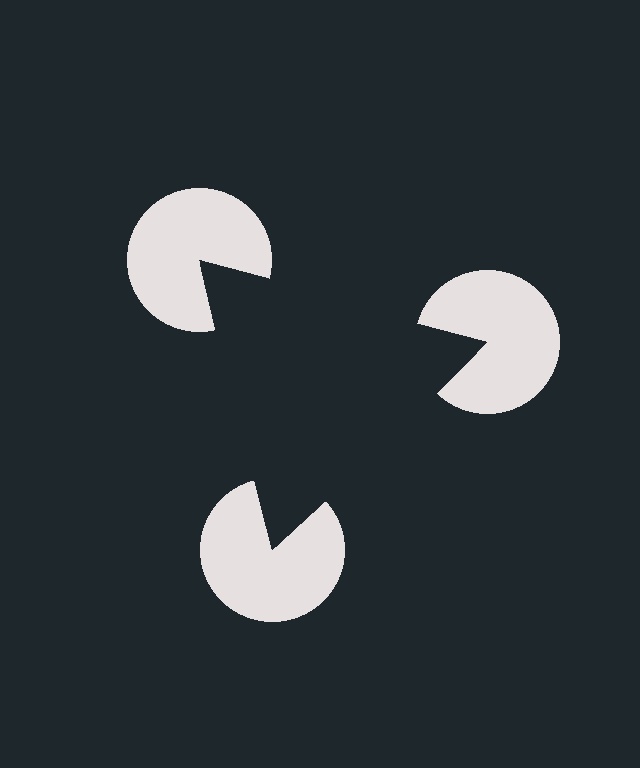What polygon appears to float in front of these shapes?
An illusory triangle — its edges are inferred from the aligned wedge cuts in the pac-man discs, not physically drawn.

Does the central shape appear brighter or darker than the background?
It typically appears slightly darker than the background, even though no actual brightness change is drawn.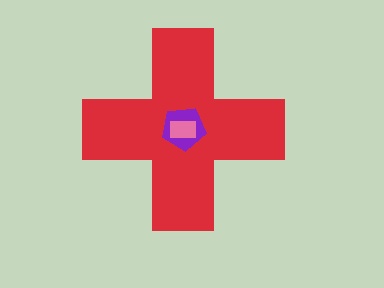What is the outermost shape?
The red cross.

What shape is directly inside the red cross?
The purple pentagon.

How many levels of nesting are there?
3.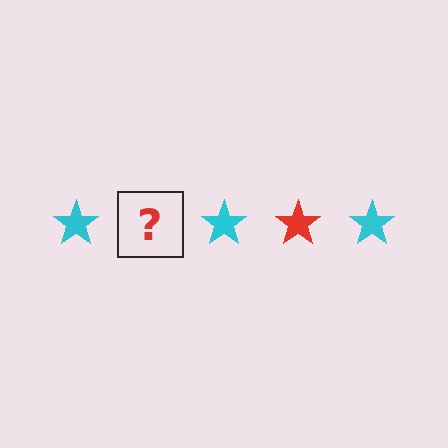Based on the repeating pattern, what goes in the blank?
The blank should be a red star.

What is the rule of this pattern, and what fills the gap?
The rule is that the pattern cycles through cyan, red stars. The gap should be filled with a red star.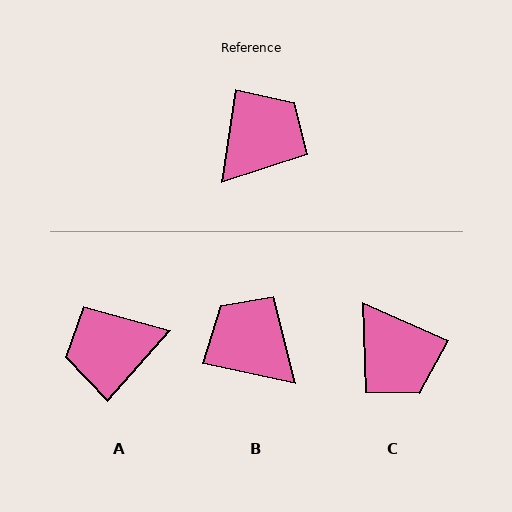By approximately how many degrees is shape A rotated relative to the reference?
Approximately 146 degrees counter-clockwise.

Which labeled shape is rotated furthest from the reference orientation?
A, about 146 degrees away.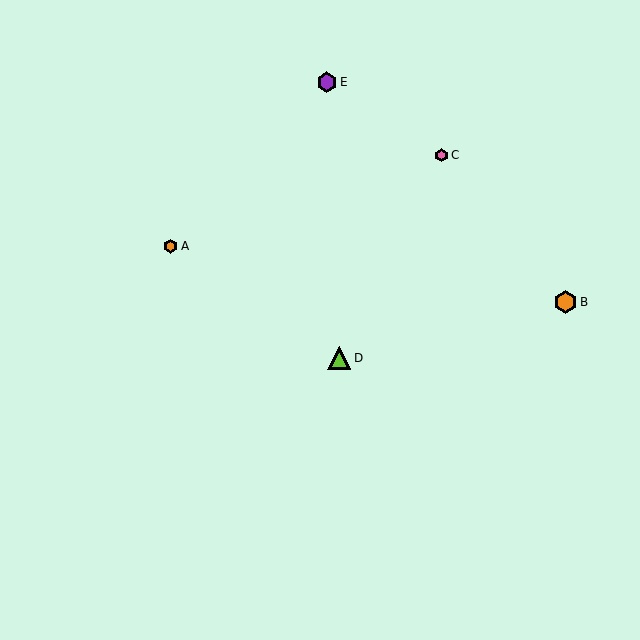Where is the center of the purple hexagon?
The center of the purple hexagon is at (327, 82).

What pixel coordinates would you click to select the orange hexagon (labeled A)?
Click at (171, 246) to select the orange hexagon A.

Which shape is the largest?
The lime triangle (labeled D) is the largest.